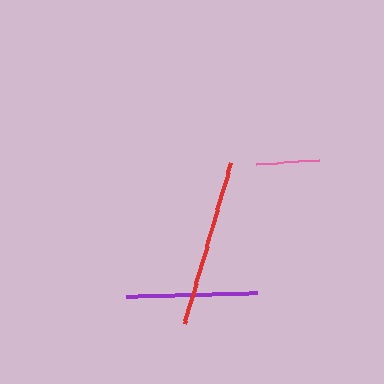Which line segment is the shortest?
The pink line is the shortest at approximately 63 pixels.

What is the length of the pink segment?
The pink segment is approximately 63 pixels long.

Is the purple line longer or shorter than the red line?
The red line is longer than the purple line.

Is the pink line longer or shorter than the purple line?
The purple line is longer than the pink line.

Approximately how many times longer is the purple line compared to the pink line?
The purple line is approximately 2.1 times the length of the pink line.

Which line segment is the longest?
The red line is the longest at approximately 168 pixels.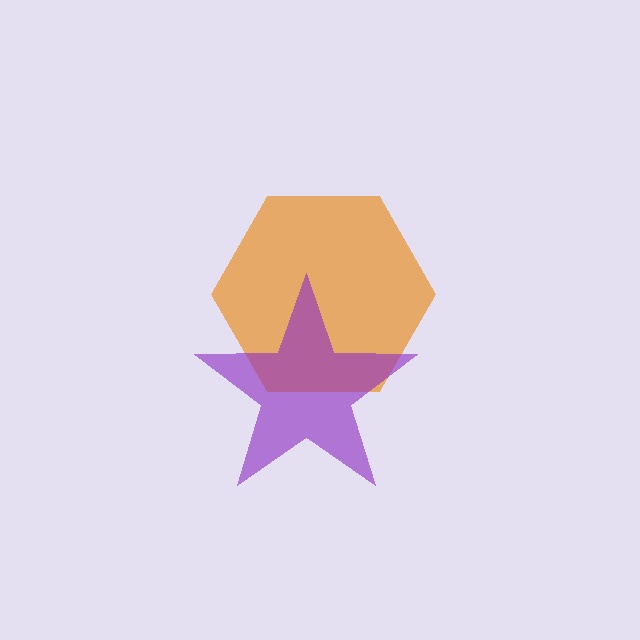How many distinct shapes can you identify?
There are 2 distinct shapes: an orange hexagon, a purple star.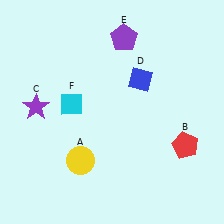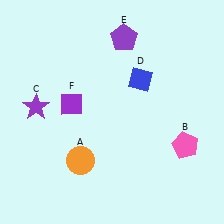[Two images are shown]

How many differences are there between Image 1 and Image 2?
There are 3 differences between the two images.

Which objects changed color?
A changed from yellow to orange. B changed from red to pink. F changed from cyan to purple.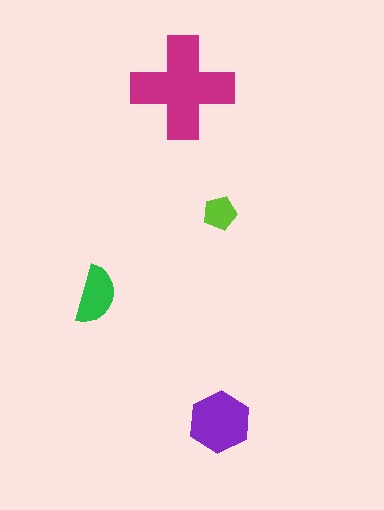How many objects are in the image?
There are 4 objects in the image.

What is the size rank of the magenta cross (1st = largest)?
1st.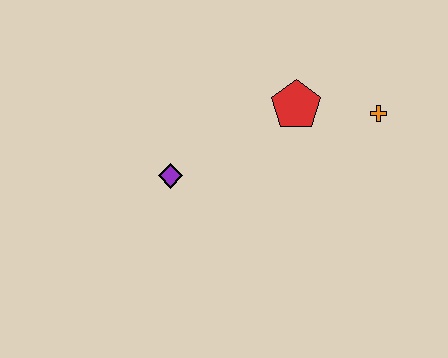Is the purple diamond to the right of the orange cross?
No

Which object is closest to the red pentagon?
The orange cross is closest to the red pentagon.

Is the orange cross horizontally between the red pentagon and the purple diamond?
No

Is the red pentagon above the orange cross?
Yes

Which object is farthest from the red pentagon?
The purple diamond is farthest from the red pentagon.